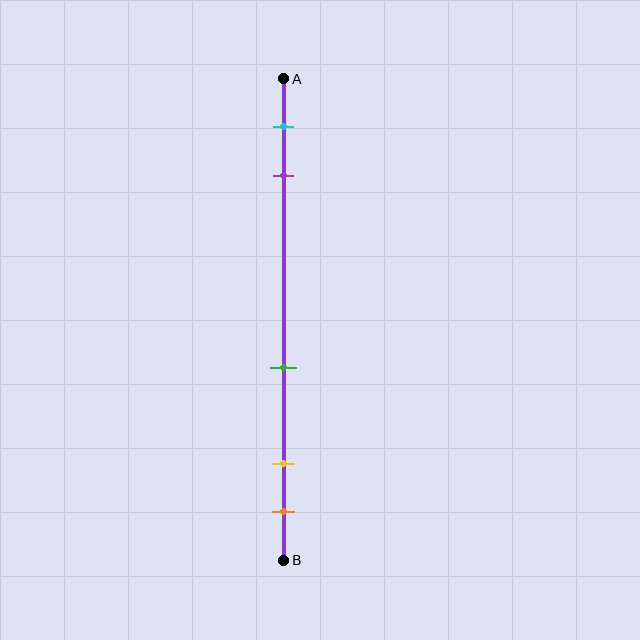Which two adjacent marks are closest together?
The yellow and orange marks are the closest adjacent pair.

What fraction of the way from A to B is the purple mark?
The purple mark is approximately 20% (0.2) of the way from A to B.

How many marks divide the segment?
There are 5 marks dividing the segment.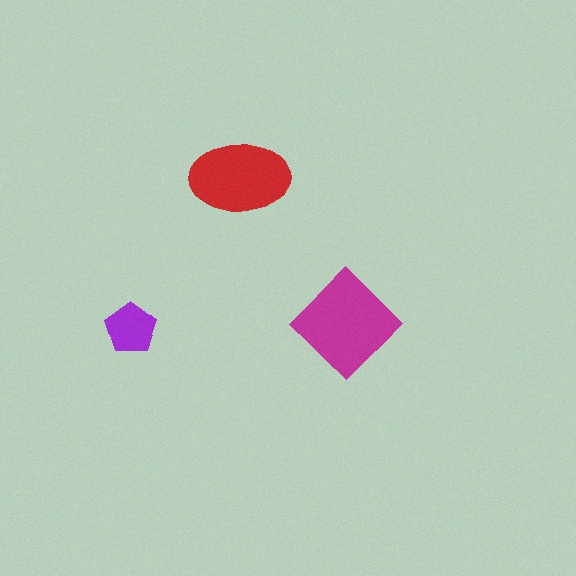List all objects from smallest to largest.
The purple pentagon, the red ellipse, the magenta diamond.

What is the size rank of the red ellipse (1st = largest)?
2nd.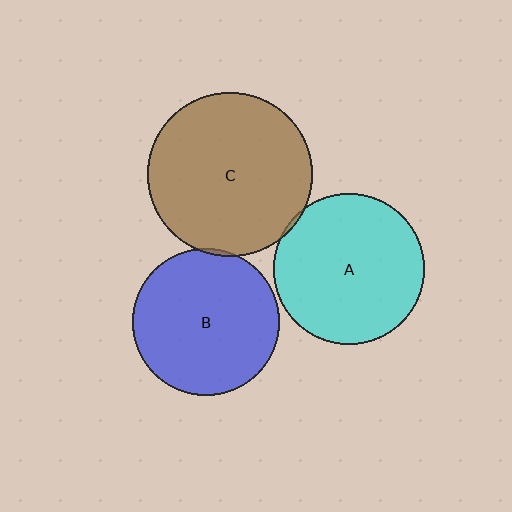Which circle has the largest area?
Circle C (brown).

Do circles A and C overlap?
Yes.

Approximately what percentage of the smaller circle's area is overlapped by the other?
Approximately 5%.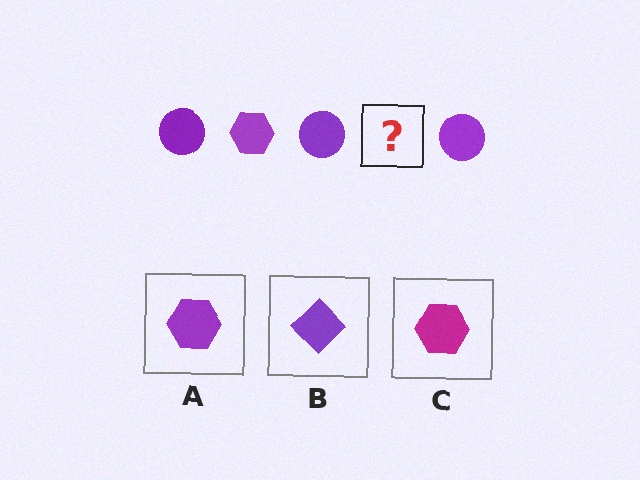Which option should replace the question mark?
Option A.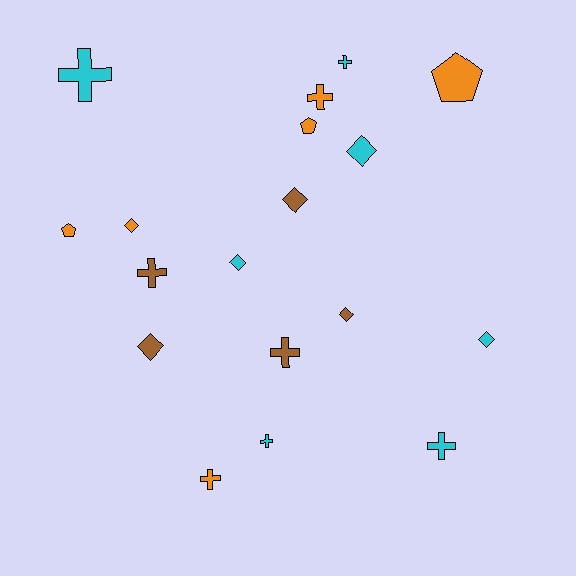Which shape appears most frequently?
Cross, with 8 objects.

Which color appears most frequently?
Cyan, with 7 objects.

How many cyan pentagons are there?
There are no cyan pentagons.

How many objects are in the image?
There are 18 objects.